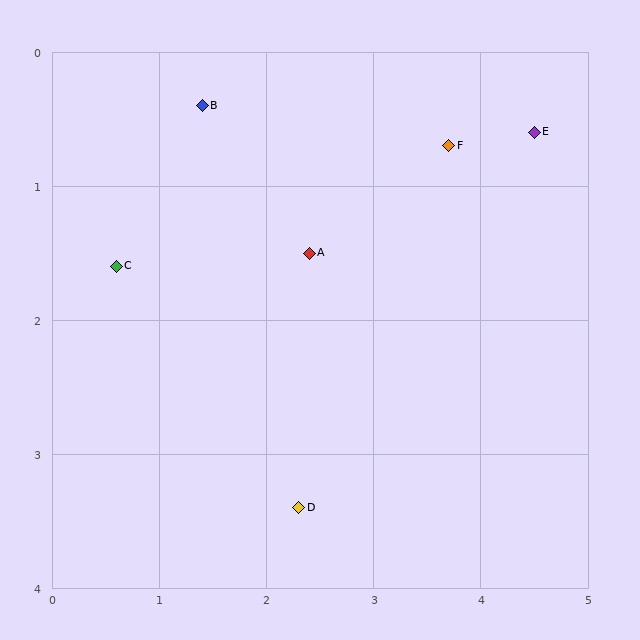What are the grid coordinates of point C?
Point C is at approximately (0.6, 1.6).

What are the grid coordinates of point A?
Point A is at approximately (2.4, 1.5).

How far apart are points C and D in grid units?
Points C and D are about 2.5 grid units apart.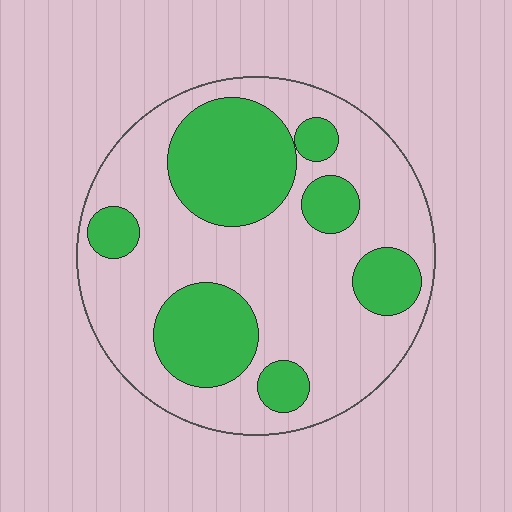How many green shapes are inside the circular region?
7.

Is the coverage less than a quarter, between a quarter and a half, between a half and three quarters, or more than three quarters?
Between a quarter and a half.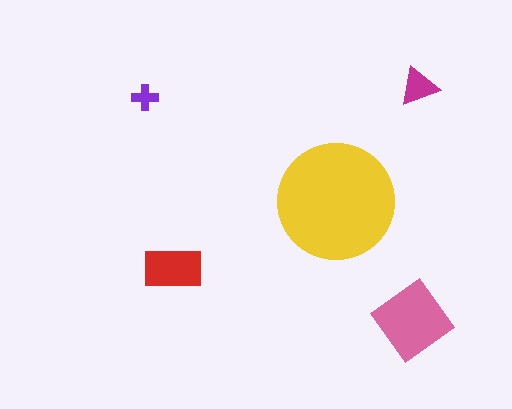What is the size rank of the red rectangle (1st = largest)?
3rd.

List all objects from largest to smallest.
The yellow circle, the pink diamond, the red rectangle, the magenta triangle, the purple cross.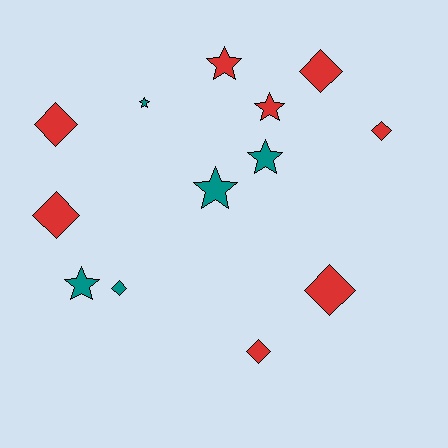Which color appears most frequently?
Red, with 8 objects.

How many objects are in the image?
There are 13 objects.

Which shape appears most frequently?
Diamond, with 7 objects.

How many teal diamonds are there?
There is 1 teal diamond.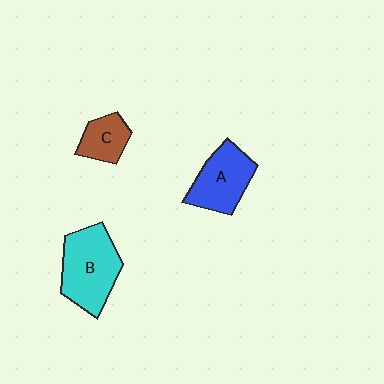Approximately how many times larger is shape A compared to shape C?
Approximately 1.7 times.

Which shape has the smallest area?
Shape C (brown).